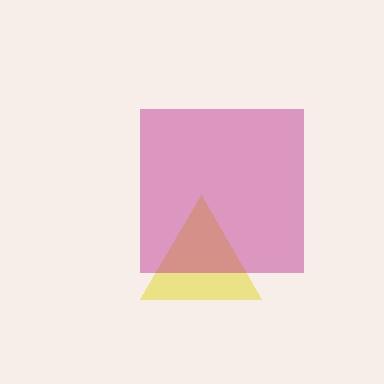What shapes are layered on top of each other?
The layered shapes are: a yellow triangle, a magenta square.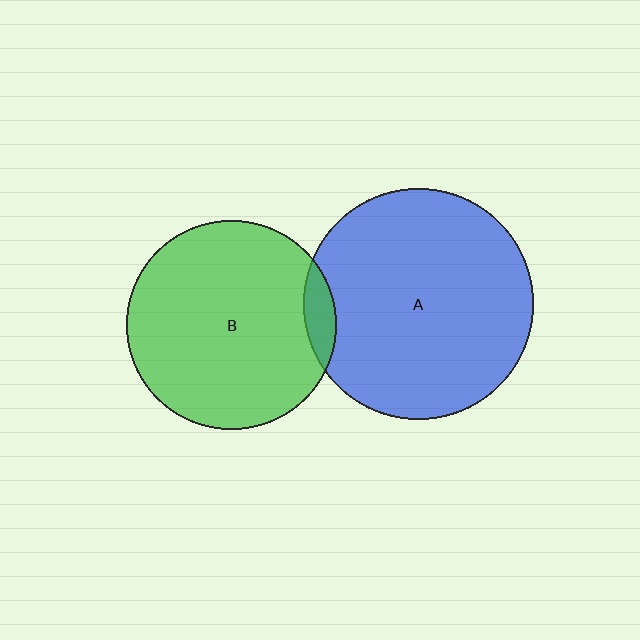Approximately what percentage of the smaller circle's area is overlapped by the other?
Approximately 5%.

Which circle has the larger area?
Circle A (blue).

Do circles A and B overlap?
Yes.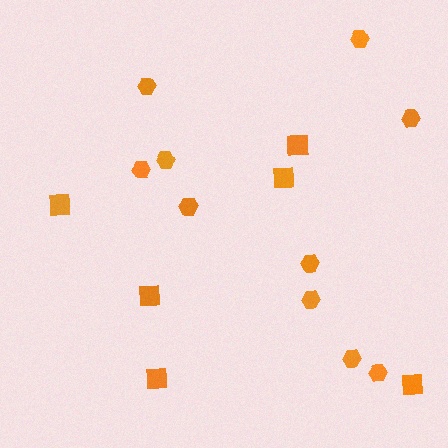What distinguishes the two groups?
There are 2 groups: one group of hexagons (10) and one group of squares (6).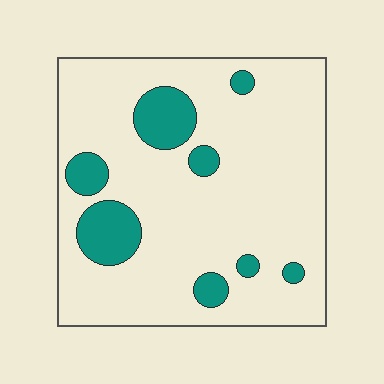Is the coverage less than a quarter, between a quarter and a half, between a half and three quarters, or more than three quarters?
Less than a quarter.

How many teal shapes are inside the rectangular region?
8.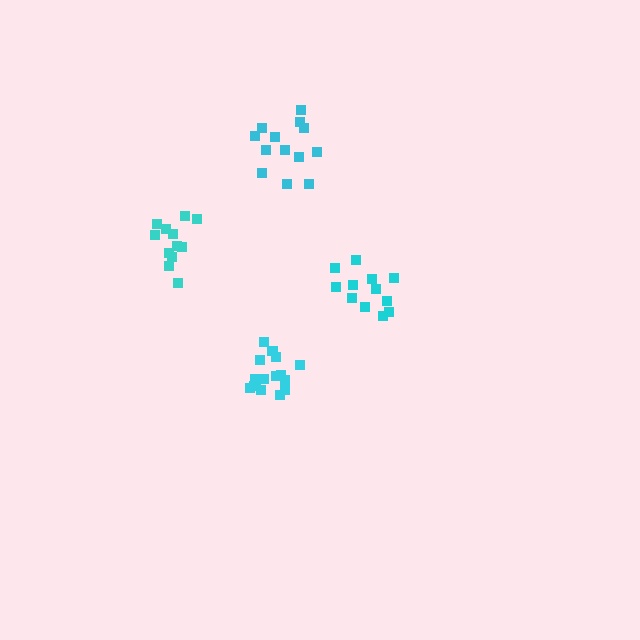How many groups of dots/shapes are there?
There are 4 groups.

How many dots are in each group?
Group 1: 13 dots, Group 2: 12 dots, Group 3: 12 dots, Group 4: 16 dots (53 total).